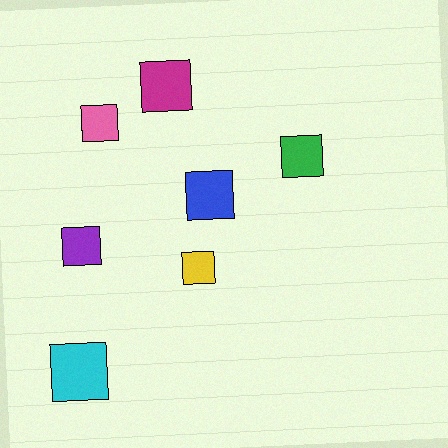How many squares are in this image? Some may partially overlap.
There are 7 squares.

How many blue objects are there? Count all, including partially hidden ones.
There is 1 blue object.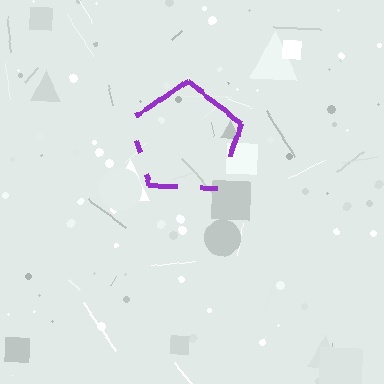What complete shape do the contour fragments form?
The contour fragments form a pentagon.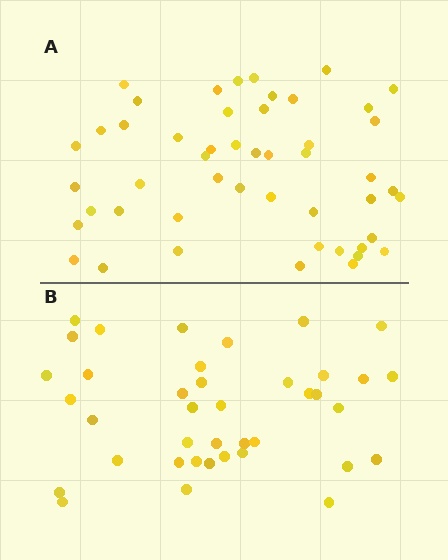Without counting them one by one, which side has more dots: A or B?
Region A (the top region) has more dots.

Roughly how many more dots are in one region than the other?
Region A has roughly 10 or so more dots than region B.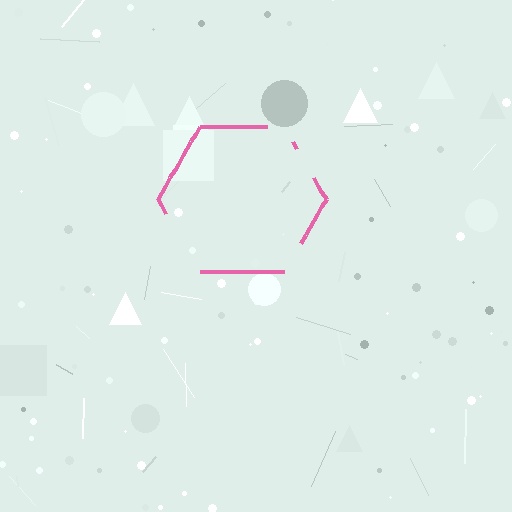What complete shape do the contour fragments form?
The contour fragments form a hexagon.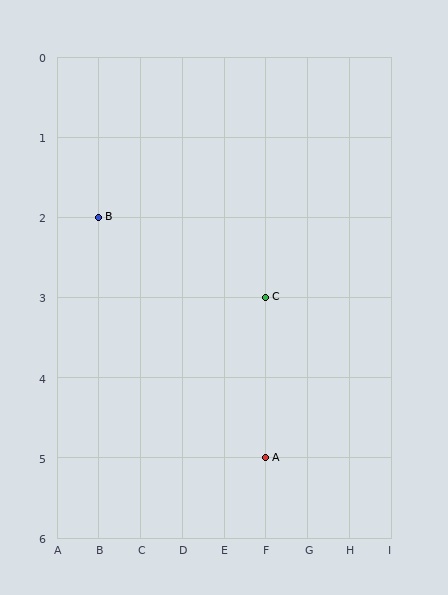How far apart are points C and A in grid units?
Points C and A are 2 rows apart.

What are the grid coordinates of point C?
Point C is at grid coordinates (F, 3).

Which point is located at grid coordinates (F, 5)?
Point A is at (F, 5).